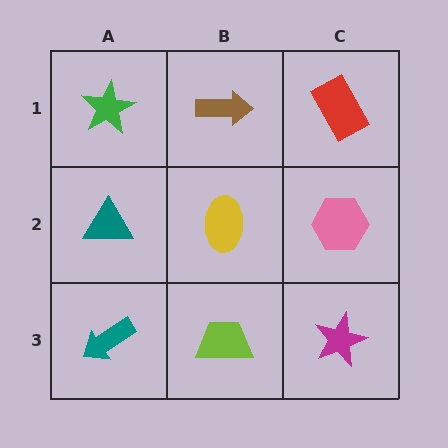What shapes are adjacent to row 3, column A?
A teal triangle (row 2, column A), a lime trapezoid (row 3, column B).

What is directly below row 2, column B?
A lime trapezoid.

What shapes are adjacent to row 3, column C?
A pink hexagon (row 2, column C), a lime trapezoid (row 3, column B).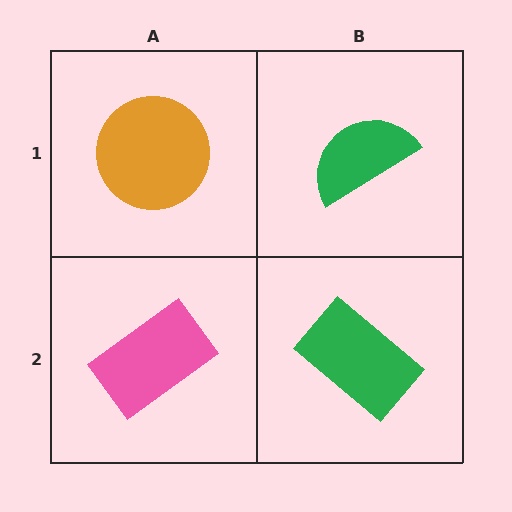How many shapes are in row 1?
2 shapes.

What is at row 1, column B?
A green semicircle.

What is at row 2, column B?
A green rectangle.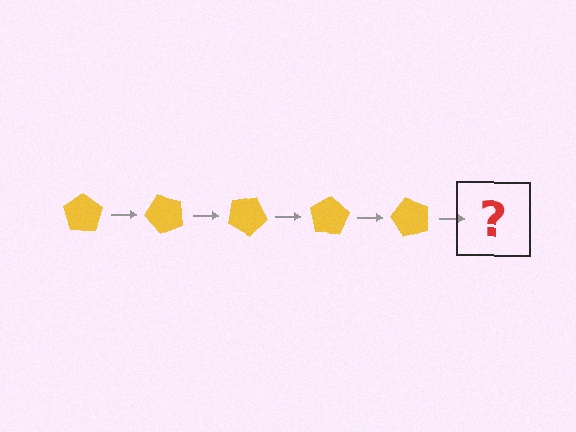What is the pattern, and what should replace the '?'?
The pattern is that the pentagon rotates 50 degrees each step. The '?' should be a yellow pentagon rotated 250 degrees.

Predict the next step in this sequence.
The next step is a yellow pentagon rotated 250 degrees.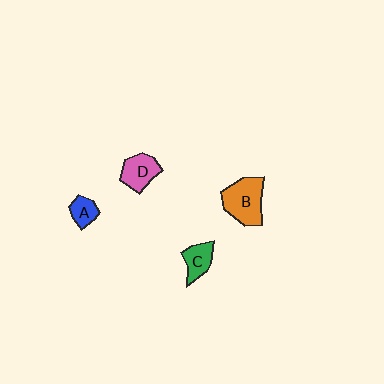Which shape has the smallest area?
Shape A (blue).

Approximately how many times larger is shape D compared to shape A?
Approximately 1.7 times.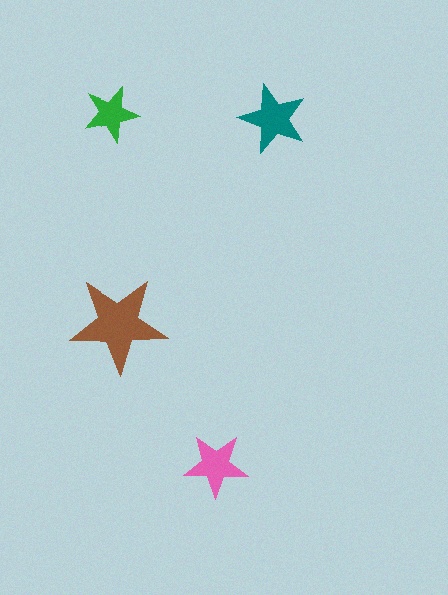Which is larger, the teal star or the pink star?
The teal one.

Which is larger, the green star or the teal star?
The teal one.